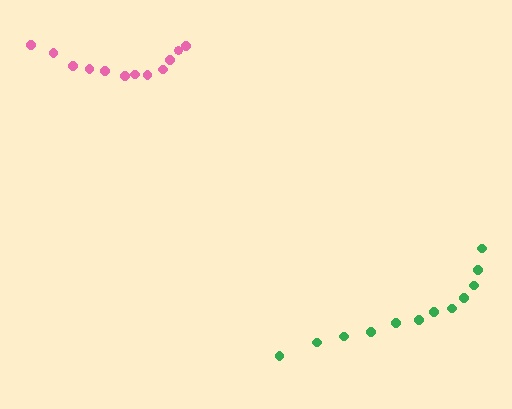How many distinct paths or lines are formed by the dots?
There are 2 distinct paths.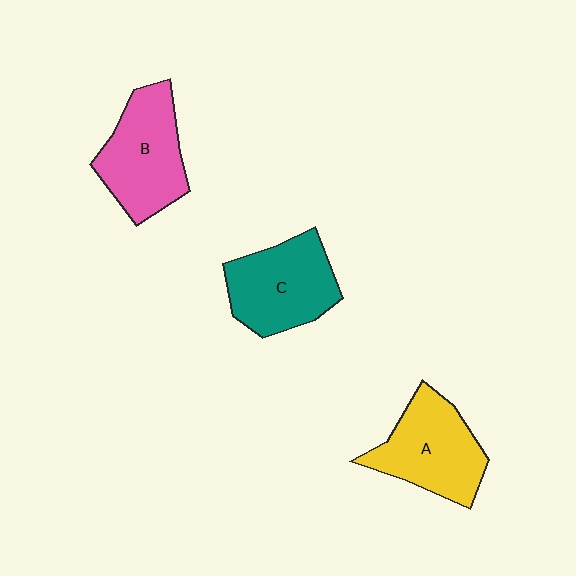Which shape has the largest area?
Shape B (pink).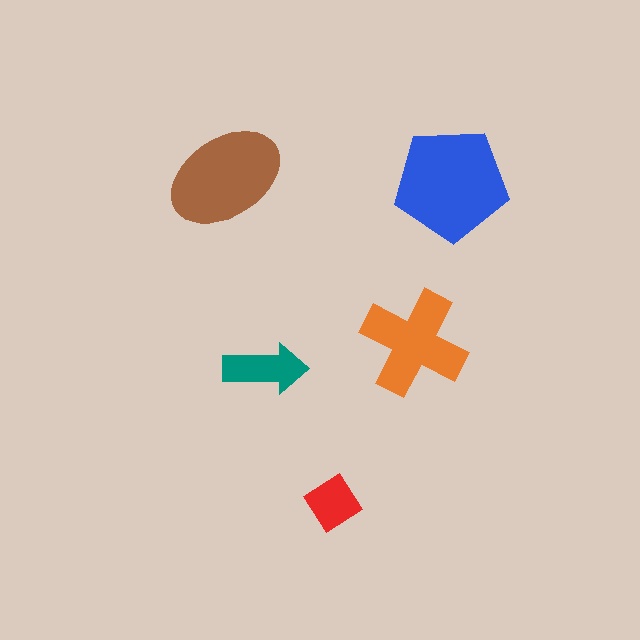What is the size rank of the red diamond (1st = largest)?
5th.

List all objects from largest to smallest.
The blue pentagon, the brown ellipse, the orange cross, the teal arrow, the red diamond.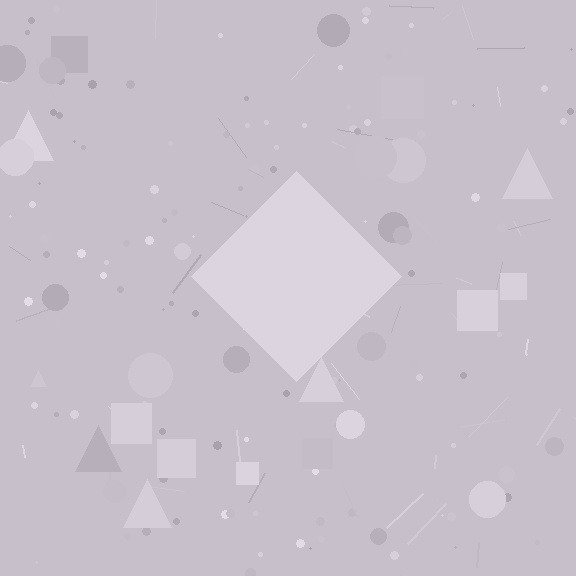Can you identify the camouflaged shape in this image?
The camouflaged shape is a diamond.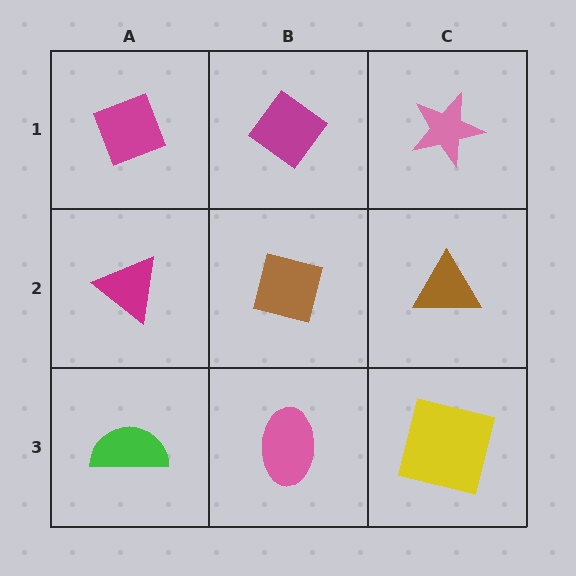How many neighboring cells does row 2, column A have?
3.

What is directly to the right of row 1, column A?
A magenta diamond.